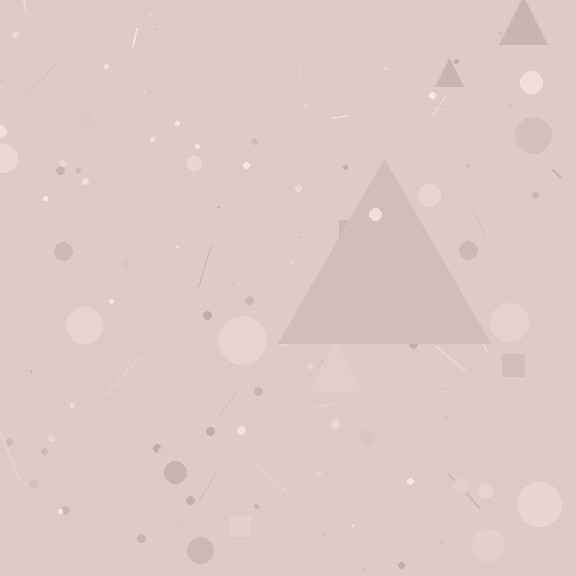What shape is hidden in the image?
A triangle is hidden in the image.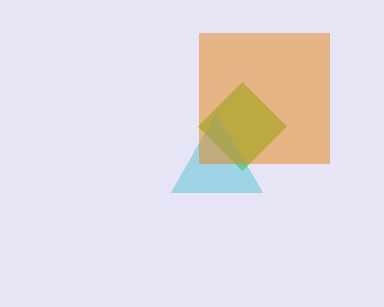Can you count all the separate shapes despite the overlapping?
Yes, there are 3 separate shapes.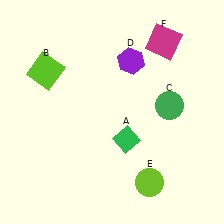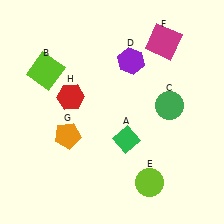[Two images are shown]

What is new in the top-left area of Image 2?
A red hexagon (H) was added in the top-left area of Image 2.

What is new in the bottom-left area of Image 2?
An orange pentagon (G) was added in the bottom-left area of Image 2.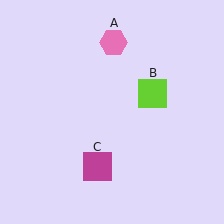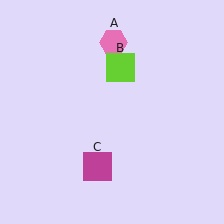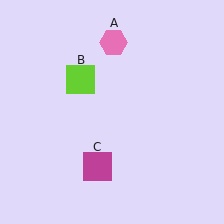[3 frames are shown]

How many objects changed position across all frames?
1 object changed position: lime square (object B).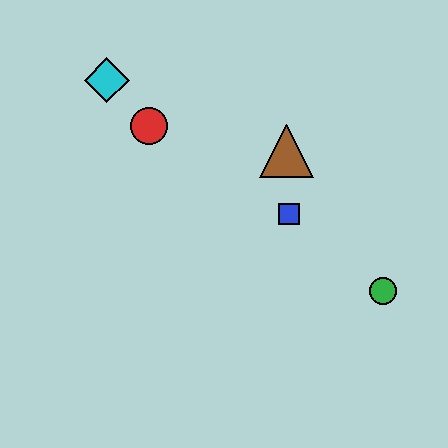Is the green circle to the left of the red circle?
No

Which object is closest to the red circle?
The cyan diamond is closest to the red circle.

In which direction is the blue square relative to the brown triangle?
The blue square is below the brown triangle.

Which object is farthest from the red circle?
The green circle is farthest from the red circle.